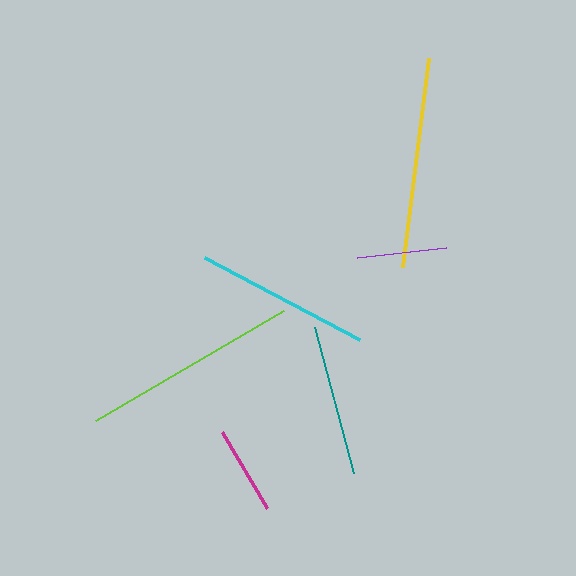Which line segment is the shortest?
The magenta line is the shortest at approximately 88 pixels.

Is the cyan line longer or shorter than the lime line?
The lime line is longer than the cyan line.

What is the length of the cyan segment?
The cyan segment is approximately 175 pixels long.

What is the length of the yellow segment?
The yellow segment is approximately 211 pixels long.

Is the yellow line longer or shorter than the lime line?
The lime line is longer than the yellow line.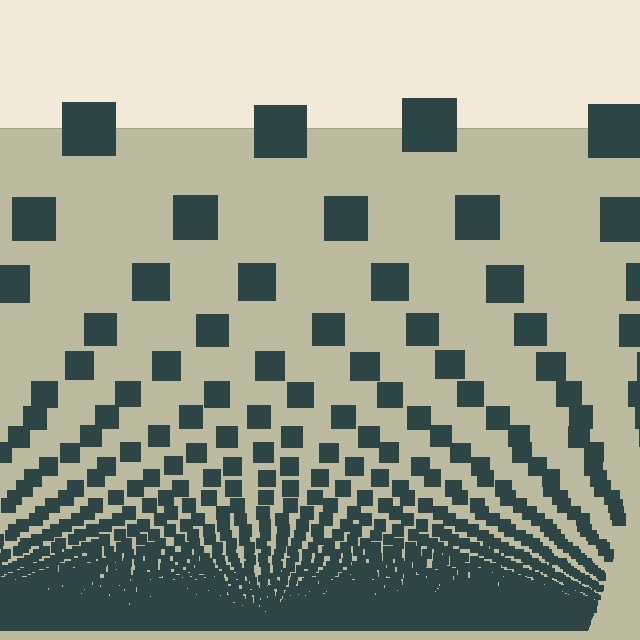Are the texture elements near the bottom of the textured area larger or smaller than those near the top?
Smaller. The gradient is inverted — elements near the bottom are smaller and denser.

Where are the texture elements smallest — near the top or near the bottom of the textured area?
Near the bottom.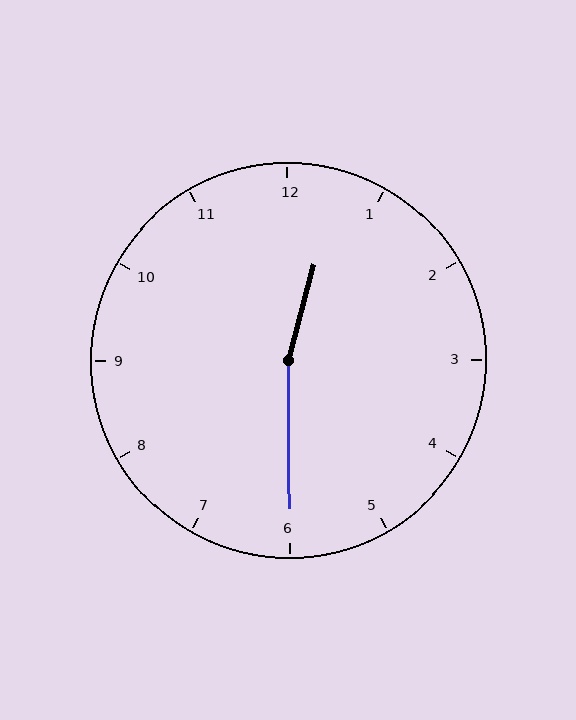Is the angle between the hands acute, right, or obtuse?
It is obtuse.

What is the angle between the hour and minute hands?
Approximately 165 degrees.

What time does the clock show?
12:30.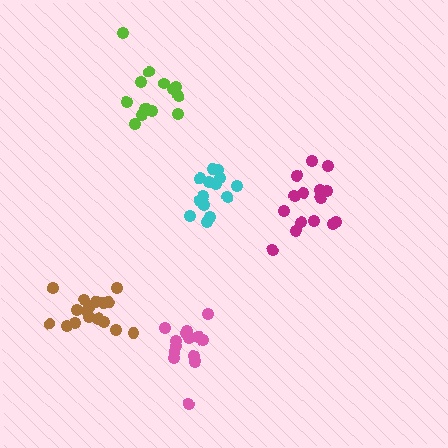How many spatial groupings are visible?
There are 5 spatial groupings.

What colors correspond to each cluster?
The clusters are colored: cyan, pink, brown, magenta, lime.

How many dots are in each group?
Group 1: 14 dots, Group 2: 14 dots, Group 3: 17 dots, Group 4: 15 dots, Group 5: 13 dots (73 total).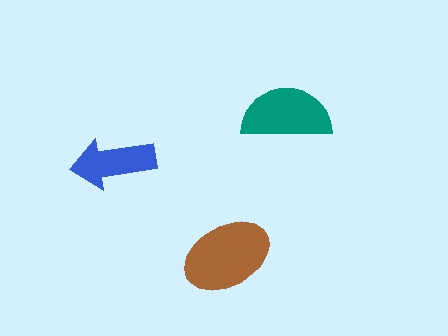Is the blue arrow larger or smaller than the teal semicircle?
Smaller.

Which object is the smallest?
The blue arrow.